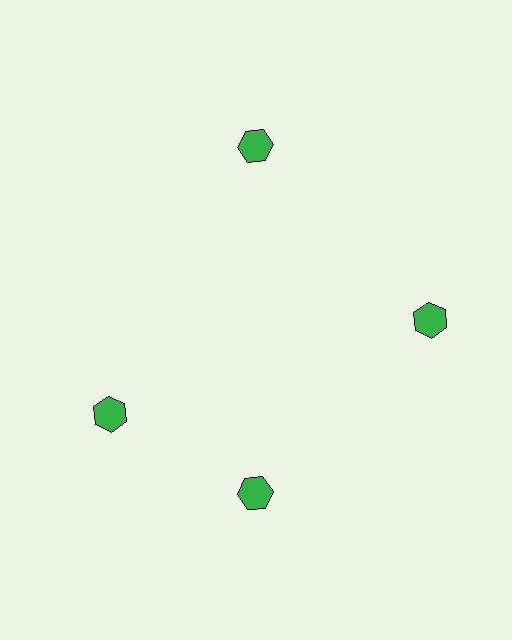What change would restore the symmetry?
The symmetry would be restored by rotating it back into even spacing with its neighbors so that all 4 hexagons sit at equal angles and equal distance from the center.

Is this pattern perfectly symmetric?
No. The 4 green hexagons are arranged in a ring, but one element near the 9 o'clock position is rotated out of alignment along the ring, breaking the 4-fold rotational symmetry.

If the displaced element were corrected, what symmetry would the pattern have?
It would have 4-fold rotational symmetry — the pattern would map onto itself every 90 degrees.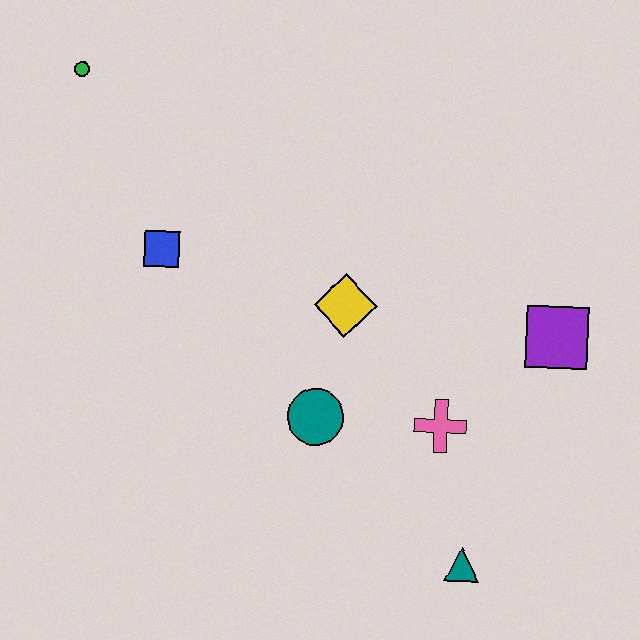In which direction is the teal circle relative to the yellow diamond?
The teal circle is below the yellow diamond.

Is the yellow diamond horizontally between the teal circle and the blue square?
No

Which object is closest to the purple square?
The pink cross is closest to the purple square.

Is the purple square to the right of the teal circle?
Yes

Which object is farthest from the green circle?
The teal triangle is farthest from the green circle.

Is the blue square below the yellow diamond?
No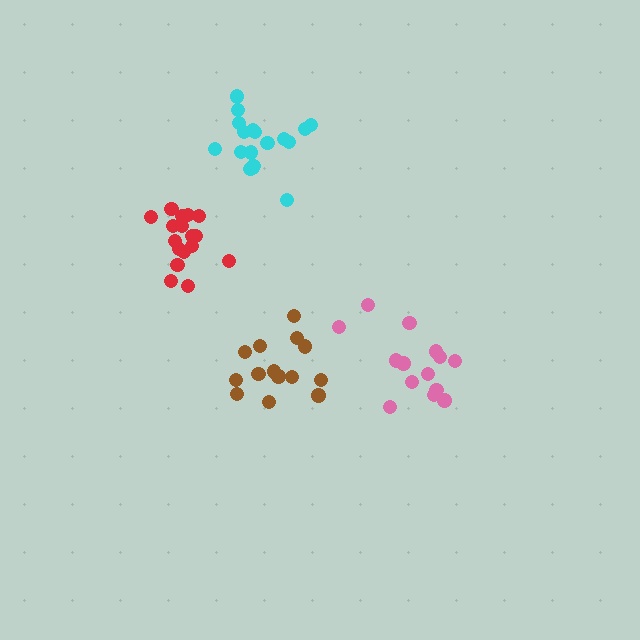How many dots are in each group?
Group 1: 14 dots, Group 2: 18 dots, Group 3: 17 dots, Group 4: 15 dots (64 total).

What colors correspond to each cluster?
The clusters are colored: brown, cyan, red, pink.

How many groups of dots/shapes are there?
There are 4 groups.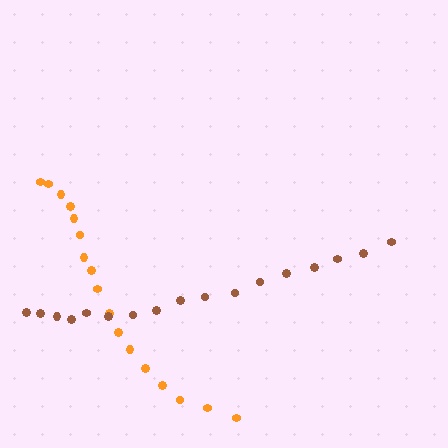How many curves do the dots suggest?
There are 2 distinct paths.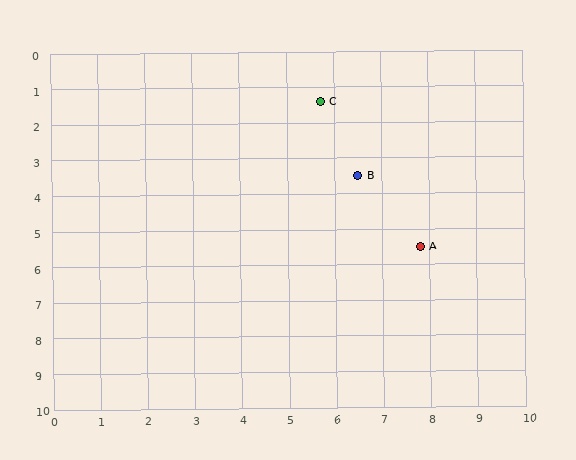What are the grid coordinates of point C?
Point C is at approximately (5.7, 1.4).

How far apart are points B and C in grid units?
Points B and C are about 2.2 grid units apart.